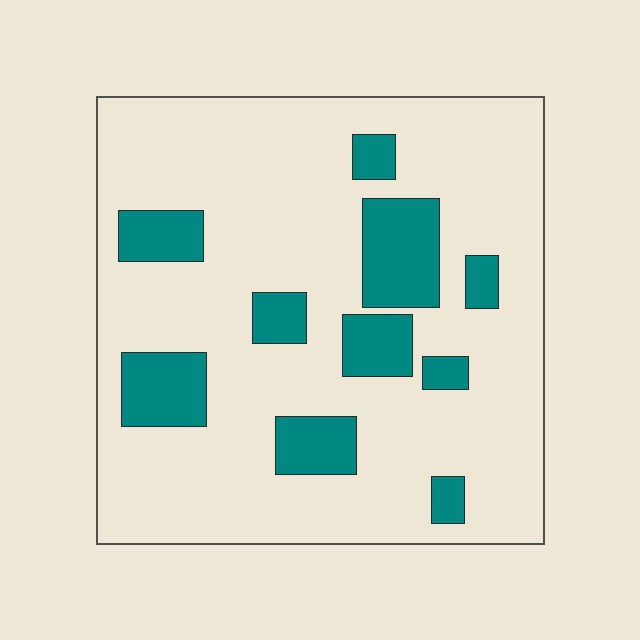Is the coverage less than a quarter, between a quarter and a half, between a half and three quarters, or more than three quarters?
Less than a quarter.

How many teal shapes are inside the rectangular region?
10.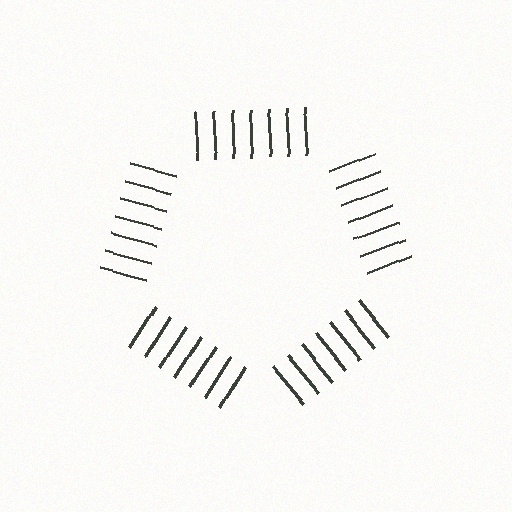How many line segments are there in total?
35 — 7 along each of the 5 edges.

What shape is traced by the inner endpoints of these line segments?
An illusory pentagon — the line segments terminate on its edges but no continuous stroke is drawn.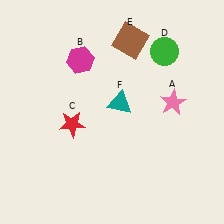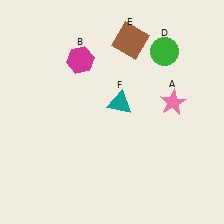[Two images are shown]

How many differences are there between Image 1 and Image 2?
There is 1 difference between the two images.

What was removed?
The red star (C) was removed in Image 2.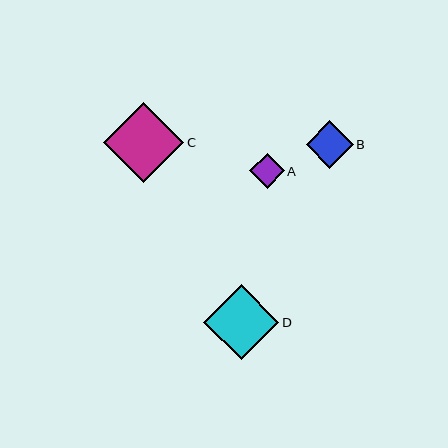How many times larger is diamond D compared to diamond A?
Diamond D is approximately 2.2 times the size of diamond A.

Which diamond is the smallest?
Diamond A is the smallest with a size of approximately 34 pixels.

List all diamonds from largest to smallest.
From largest to smallest: C, D, B, A.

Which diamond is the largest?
Diamond C is the largest with a size of approximately 80 pixels.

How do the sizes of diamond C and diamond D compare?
Diamond C and diamond D are approximately the same size.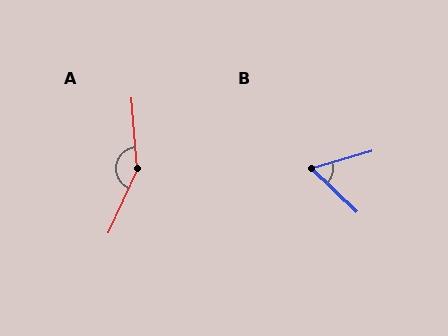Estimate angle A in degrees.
Approximately 151 degrees.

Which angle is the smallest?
B, at approximately 60 degrees.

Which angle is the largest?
A, at approximately 151 degrees.